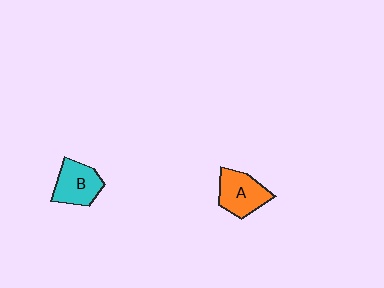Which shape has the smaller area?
Shape B (cyan).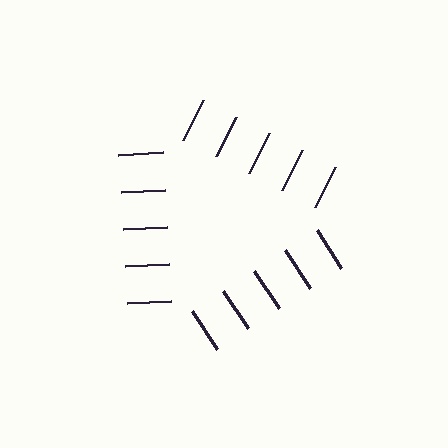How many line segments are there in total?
15 — 5 along each of the 3 edges.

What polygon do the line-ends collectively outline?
An illusory triangle — the line segments terminate on its edges but no continuous stroke is drawn.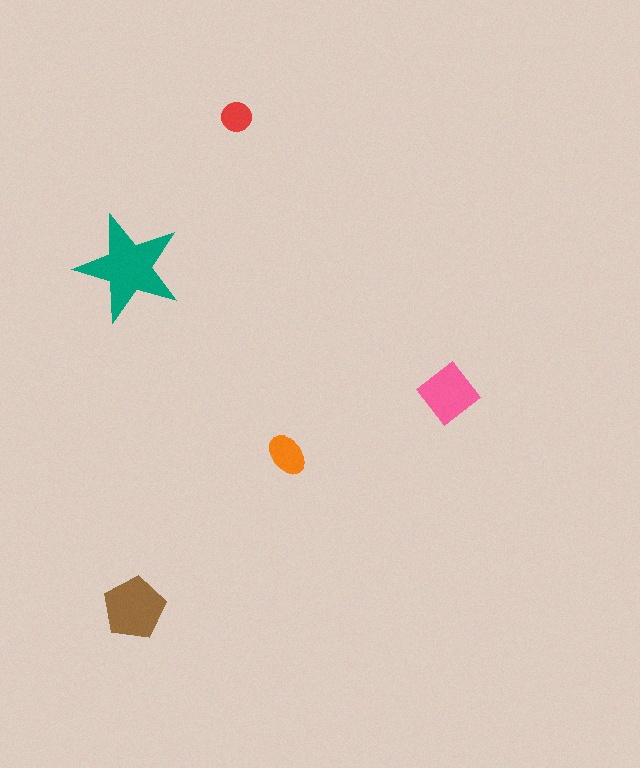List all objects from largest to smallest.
The teal star, the brown pentagon, the pink diamond, the orange ellipse, the red circle.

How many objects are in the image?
There are 5 objects in the image.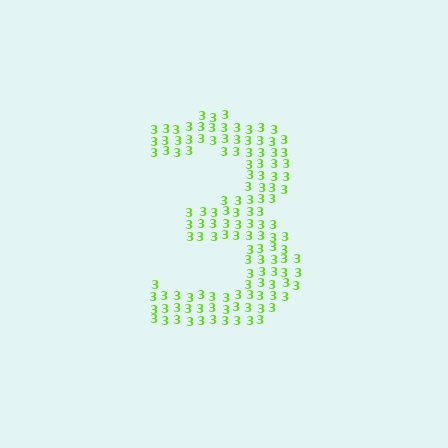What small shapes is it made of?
It is made of small digit 3's.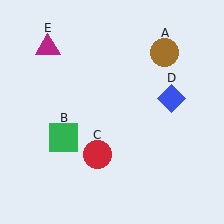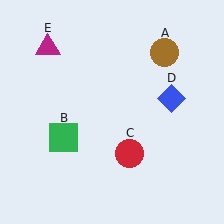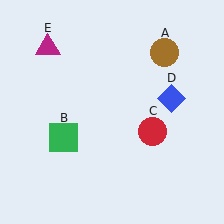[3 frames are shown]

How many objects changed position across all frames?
1 object changed position: red circle (object C).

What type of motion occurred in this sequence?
The red circle (object C) rotated counterclockwise around the center of the scene.